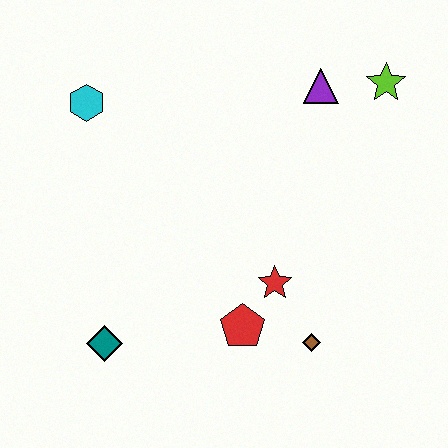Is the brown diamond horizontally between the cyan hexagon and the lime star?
Yes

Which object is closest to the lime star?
The purple triangle is closest to the lime star.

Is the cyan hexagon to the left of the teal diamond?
Yes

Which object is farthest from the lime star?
The teal diamond is farthest from the lime star.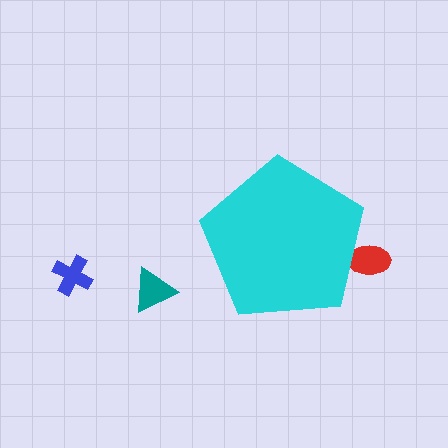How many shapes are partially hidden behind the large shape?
1 shape is partially hidden.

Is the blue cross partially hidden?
No, the blue cross is fully visible.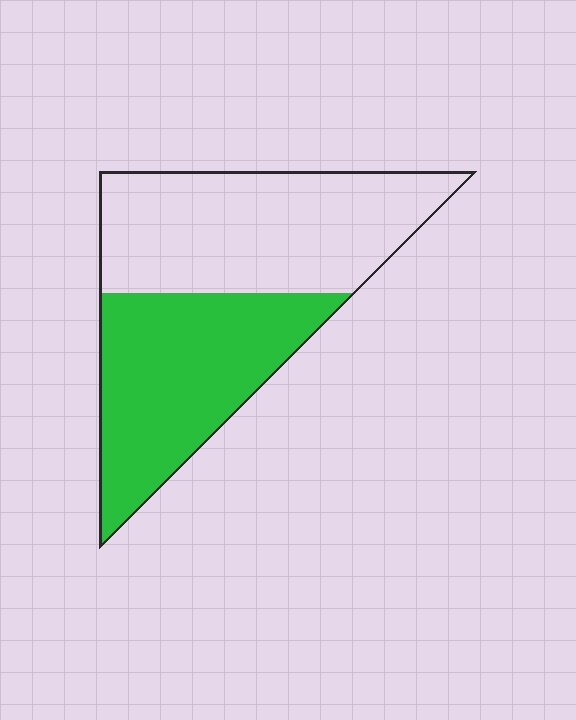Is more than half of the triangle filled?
No.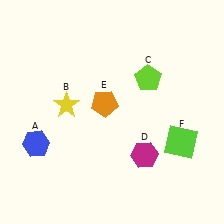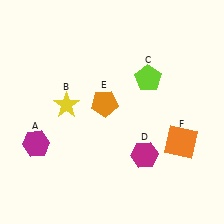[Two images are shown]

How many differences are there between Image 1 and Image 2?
There are 2 differences between the two images.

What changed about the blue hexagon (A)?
In Image 1, A is blue. In Image 2, it changed to magenta.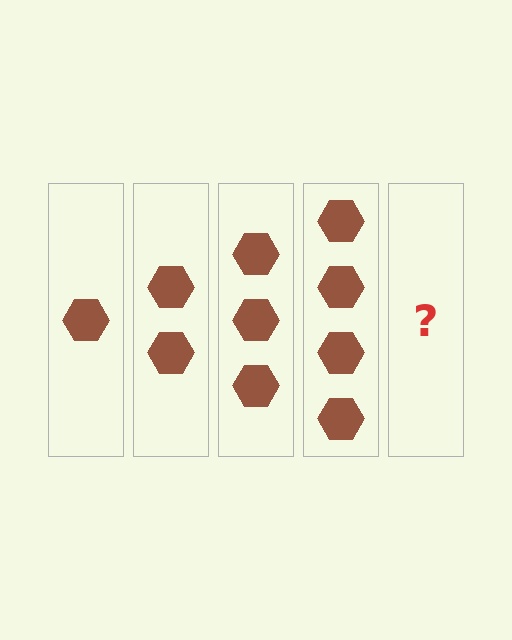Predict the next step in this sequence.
The next step is 5 hexagons.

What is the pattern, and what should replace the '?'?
The pattern is that each step adds one more hexagon. The '?' should be 5 hexagons.